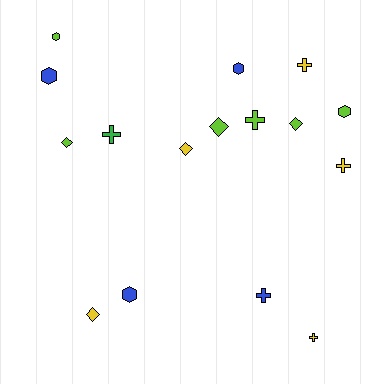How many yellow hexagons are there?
There are no yellow hexagons.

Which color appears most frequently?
Lime, with 6 objects.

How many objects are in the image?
There are 16 objects.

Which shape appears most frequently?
Cross, with 6 objects.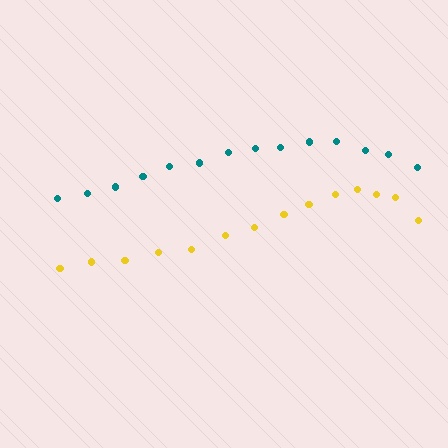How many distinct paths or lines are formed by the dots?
There are 2 distinct paths.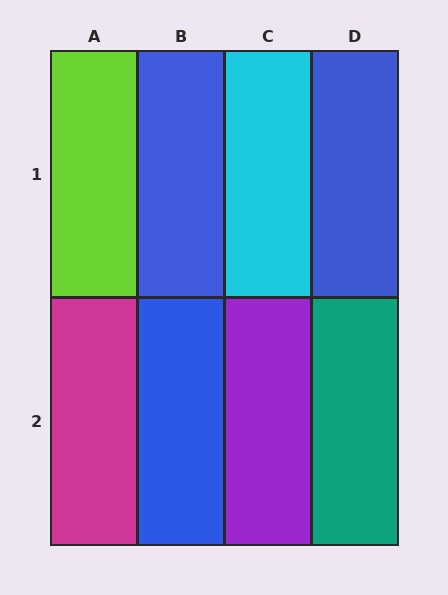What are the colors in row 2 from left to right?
Magenta, blue, purple, teal.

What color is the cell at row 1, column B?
Blue.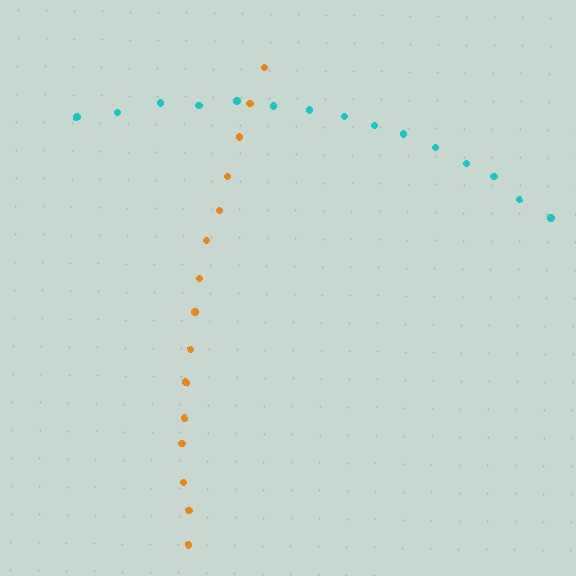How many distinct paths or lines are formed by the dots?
There are 2 distinct paths.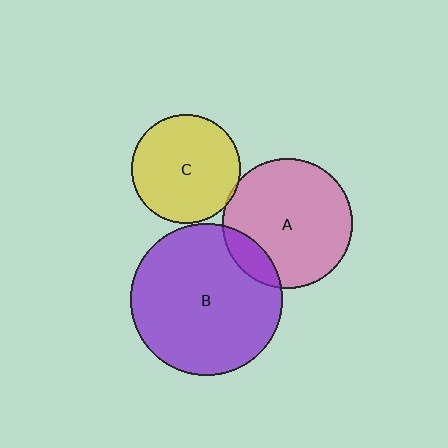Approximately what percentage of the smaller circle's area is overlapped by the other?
Approximately 15%.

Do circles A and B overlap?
Yes.